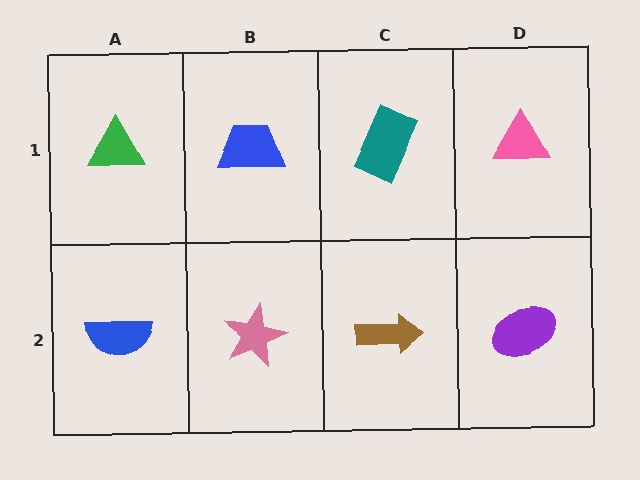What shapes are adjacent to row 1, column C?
A brown arrow (row 2, column C), a blue trapezoid (row 1, column B), a pink triangle (row 1, column D).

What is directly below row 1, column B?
A pink star.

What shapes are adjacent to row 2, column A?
A green triangle (row 1, column A), a pink star (row 2, column B).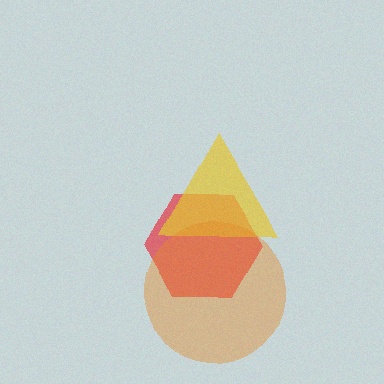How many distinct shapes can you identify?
There are 3 distinct shapes: a red hexagon, a yellow triangle, an orange circle.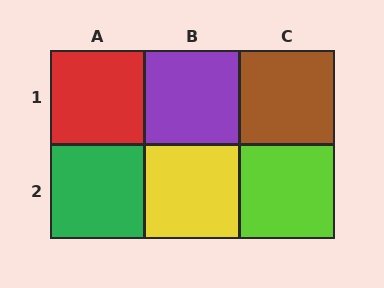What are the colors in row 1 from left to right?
Red, purple, brown.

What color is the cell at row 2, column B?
Yellow.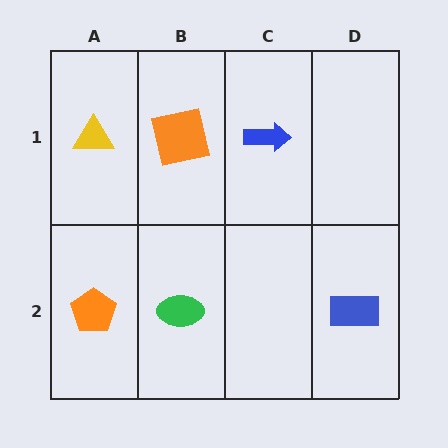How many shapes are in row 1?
3 shapes.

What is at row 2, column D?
A blue rectangle.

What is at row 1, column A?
A yellow triangle.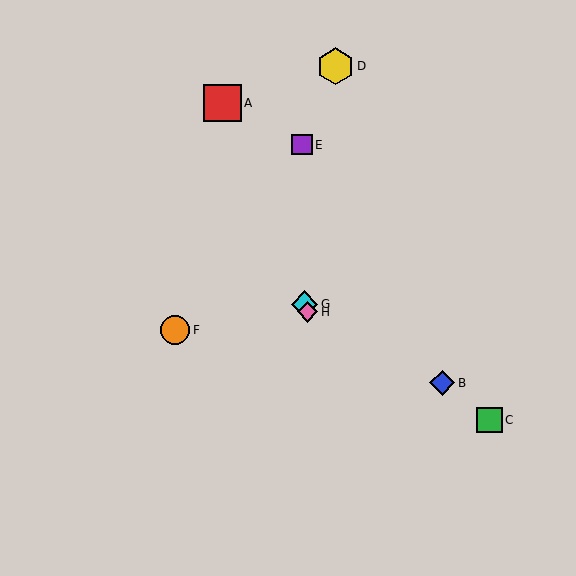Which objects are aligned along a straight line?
Objects A, G, H are aligned along a straight line.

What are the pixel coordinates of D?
Object D is at (336, 66).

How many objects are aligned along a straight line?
3 objects (A, G, H) are aligned along a straight line.